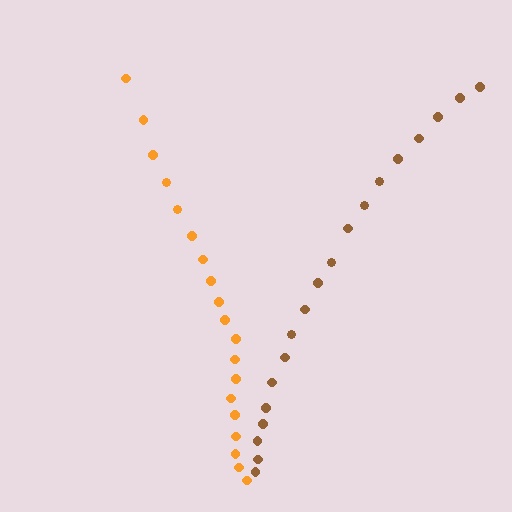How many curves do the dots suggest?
There are 2 distinct paths.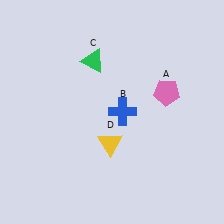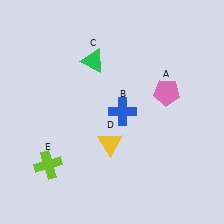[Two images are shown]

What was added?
A lime cross (E) was added in Image 2.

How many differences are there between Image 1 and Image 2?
There is 1 difference between the two images.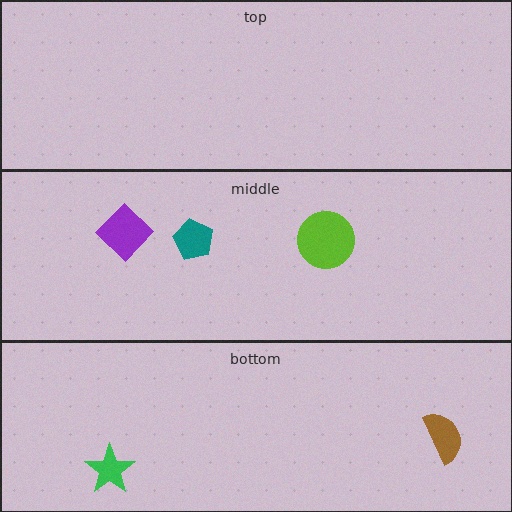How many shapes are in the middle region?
3.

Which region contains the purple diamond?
The middle region.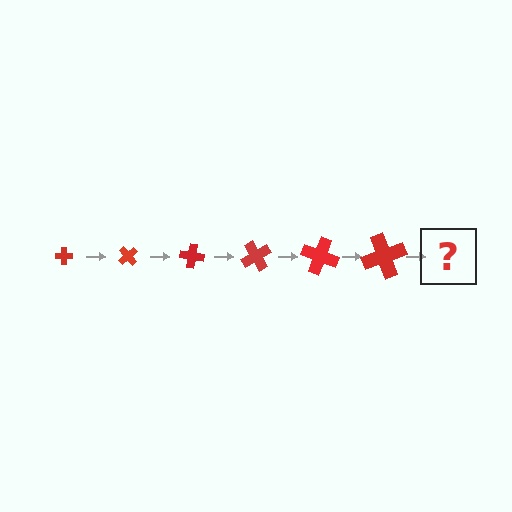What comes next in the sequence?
The next element should be a cross, larger than the previous one and rotated 300 degrees from the start.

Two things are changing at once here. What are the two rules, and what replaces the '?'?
The two rules are that the cross grows larger each step and it rotates 50 degrees each step. The '?' should be a cross, larger than the previous one and rotated 300 degrees from the start.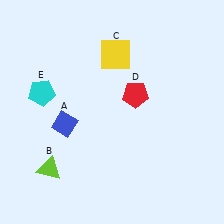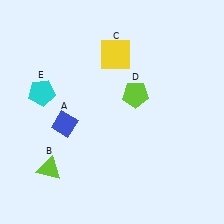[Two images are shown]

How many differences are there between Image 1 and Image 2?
There is 1 difference between the two images.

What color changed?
The pentagon (D) changed from red in Image 1 to lime in Image 2.